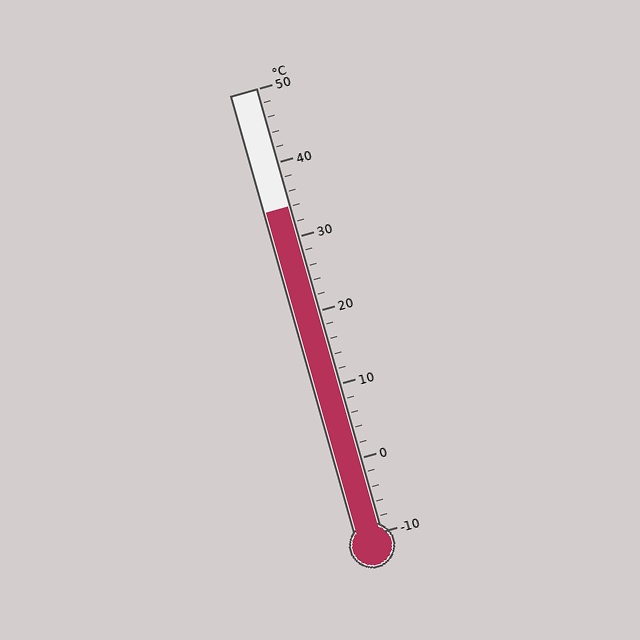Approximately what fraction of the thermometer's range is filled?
The thermometer is filled to approximately 75% of its range.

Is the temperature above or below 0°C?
The temperature is above 0°C.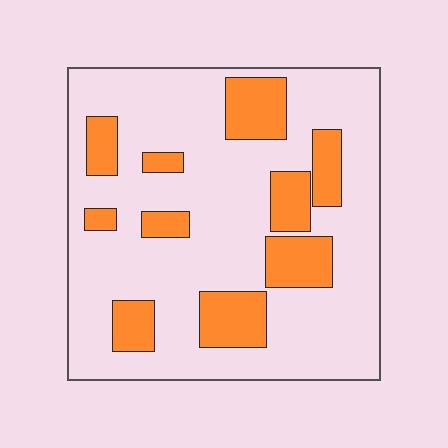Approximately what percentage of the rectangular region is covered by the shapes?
Approximately 25%.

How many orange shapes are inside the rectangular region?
10.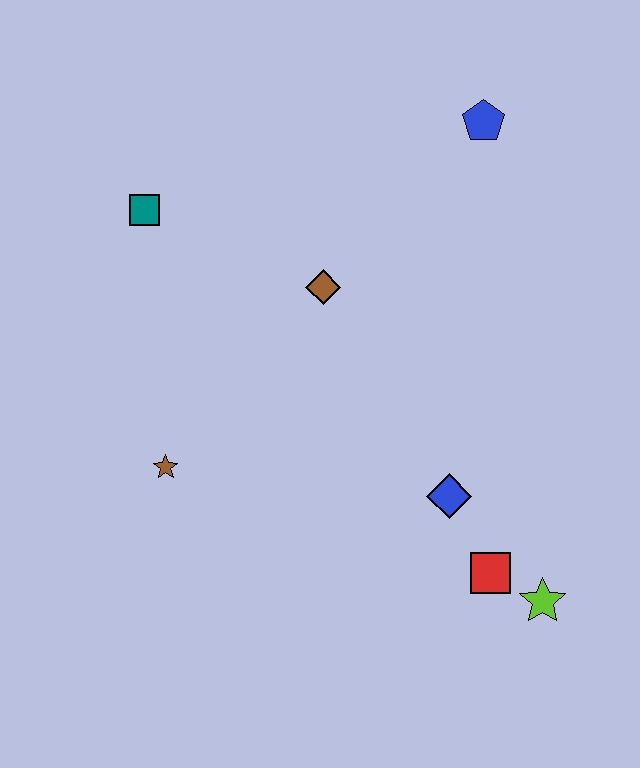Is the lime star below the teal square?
Yes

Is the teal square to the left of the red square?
Yes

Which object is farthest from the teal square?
The lime star is farthest from the teal square.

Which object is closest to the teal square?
The brown diamond is closest to the teal square.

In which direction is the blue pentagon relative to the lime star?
The blue pentagon is above the lime star.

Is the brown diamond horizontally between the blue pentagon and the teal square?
Yes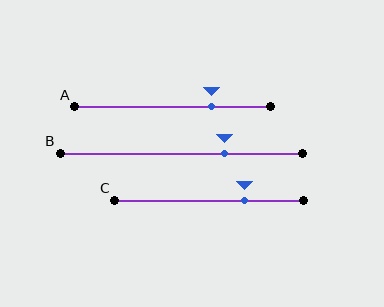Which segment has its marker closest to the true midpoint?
Segment B has its marker closest to the true midpoint.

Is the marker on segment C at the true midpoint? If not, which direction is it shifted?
No, the marker on segment C is shifted to the right by about 19% of the segment length.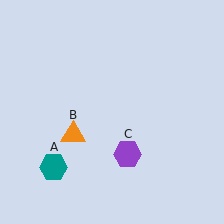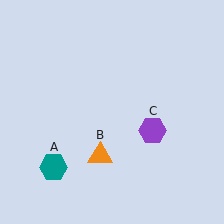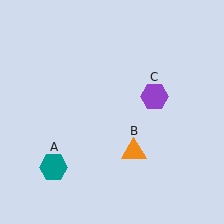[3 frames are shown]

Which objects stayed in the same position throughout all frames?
Teal hexagon (object A) remained stationary.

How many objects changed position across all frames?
2 objects changed position: orange triangle (object B), purple hexagon (object C).